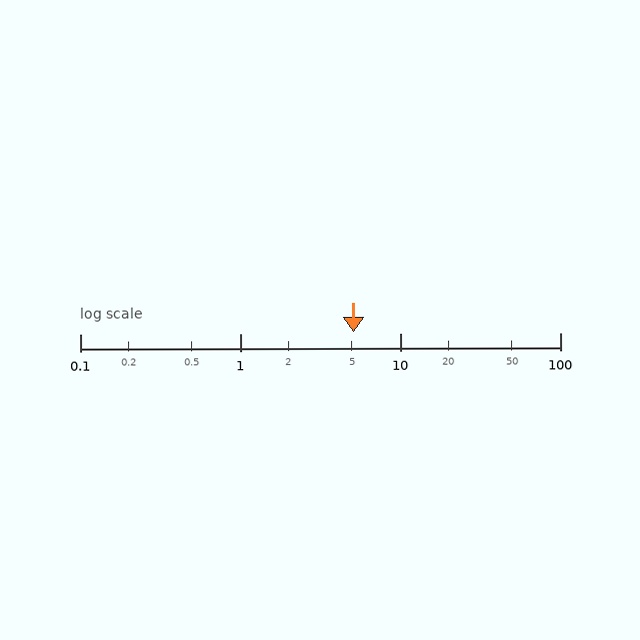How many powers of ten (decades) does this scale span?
The scale spans 3 decades, from 0.1 to 100.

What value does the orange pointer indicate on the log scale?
The pointer indicates approximately 5.1.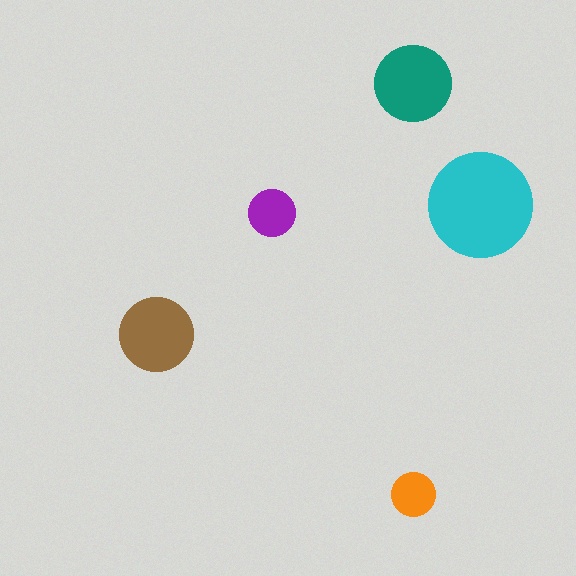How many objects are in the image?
There are 5 objects in the image.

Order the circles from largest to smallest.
the cyan one, the teal one, the brown one, the purple one, the orange one.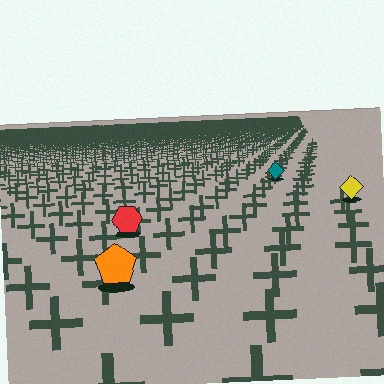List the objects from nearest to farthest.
From nearest to farthest: the orange pentagon, the red hexagon, the yellow diamond, the teal diamond.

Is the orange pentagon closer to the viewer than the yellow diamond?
Yes. The orange pentagon is closer — you can tell from the texture gradient: the ground texture is coarser near it.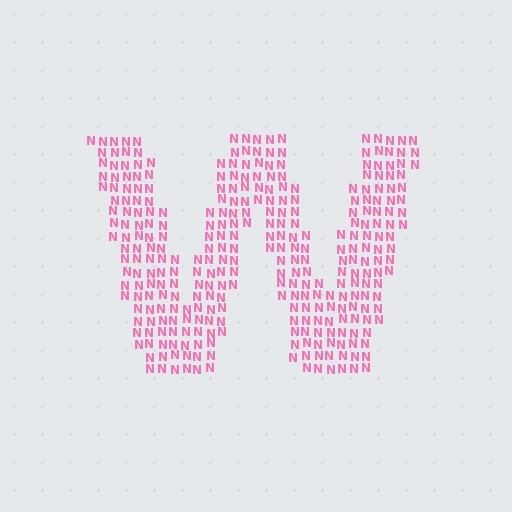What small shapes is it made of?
It is made of small letter N's.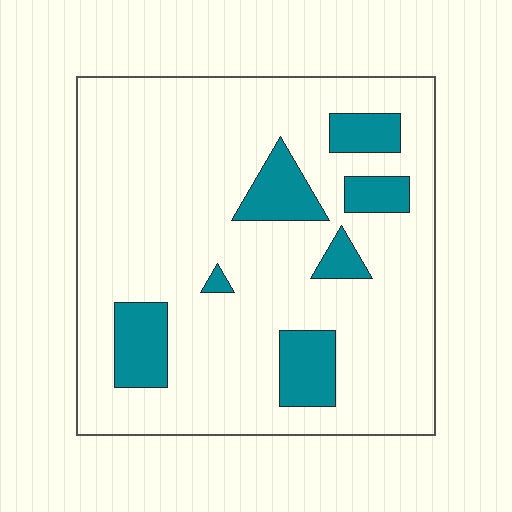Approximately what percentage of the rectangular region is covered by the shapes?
Approximately 15%.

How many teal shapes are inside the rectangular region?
7.